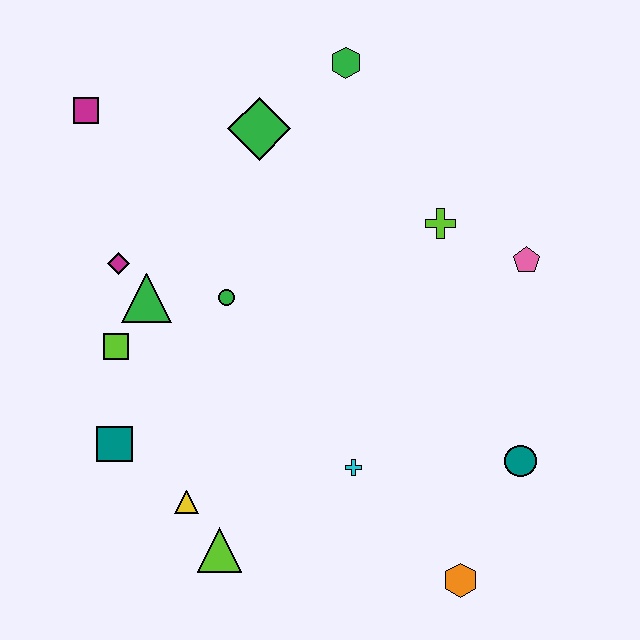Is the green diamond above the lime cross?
Yes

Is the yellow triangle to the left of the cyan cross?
Yes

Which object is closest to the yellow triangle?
The lime triangle is closest to the yellow triangle.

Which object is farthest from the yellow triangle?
The green hexagon is farthest from the yellow triangle.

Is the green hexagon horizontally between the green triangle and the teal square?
No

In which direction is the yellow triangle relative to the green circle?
The yellow triangle is below the green circle.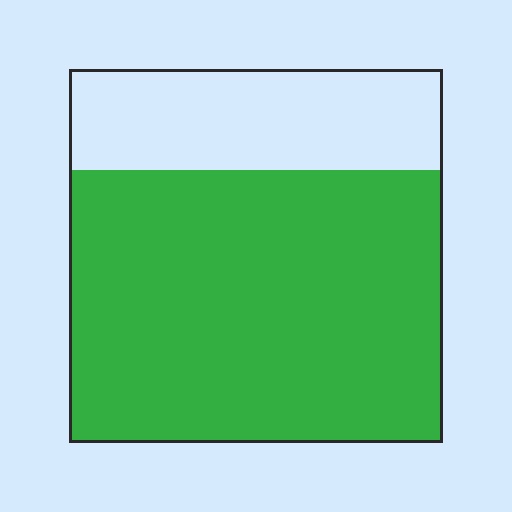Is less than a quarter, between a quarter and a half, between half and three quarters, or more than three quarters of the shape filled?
Between half and three quarters.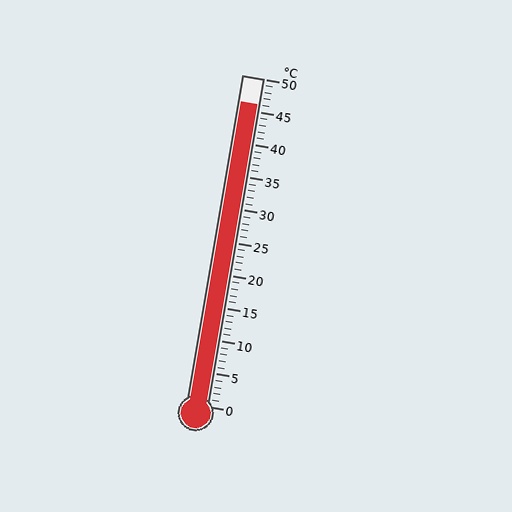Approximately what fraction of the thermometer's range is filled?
The thermometer is filled to approximately 90% of its range.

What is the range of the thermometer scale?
The thermometer scale ranges from 0°C to 50°C.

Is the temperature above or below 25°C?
The temperature is above 25°C.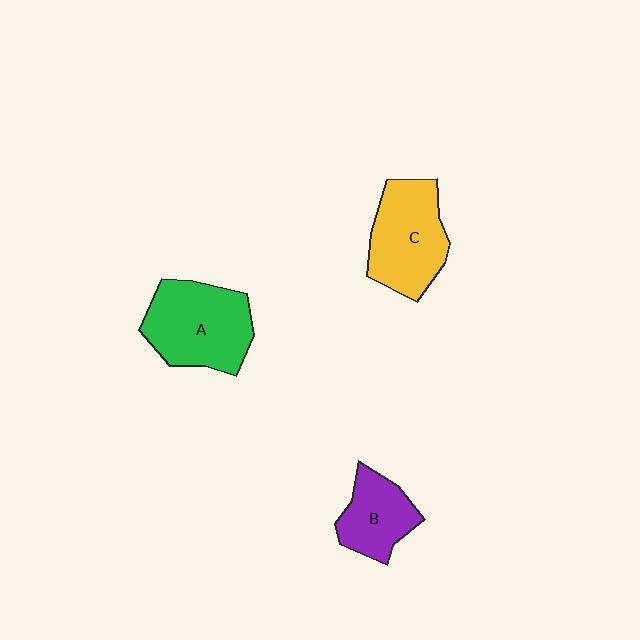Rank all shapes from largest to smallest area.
From largest to smallest: A (green), C (yellow), B (purple).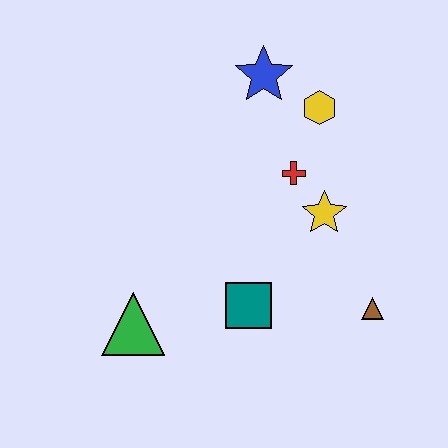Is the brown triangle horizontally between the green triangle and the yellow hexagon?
No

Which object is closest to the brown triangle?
The yellow star is closest to the brown triangle.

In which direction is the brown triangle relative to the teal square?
The brown triangle is to the right of the teal square.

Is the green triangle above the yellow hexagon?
No